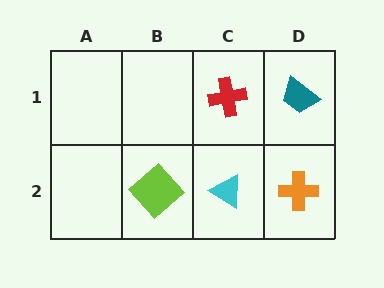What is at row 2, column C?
A cyan triangle.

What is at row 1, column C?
A red cross.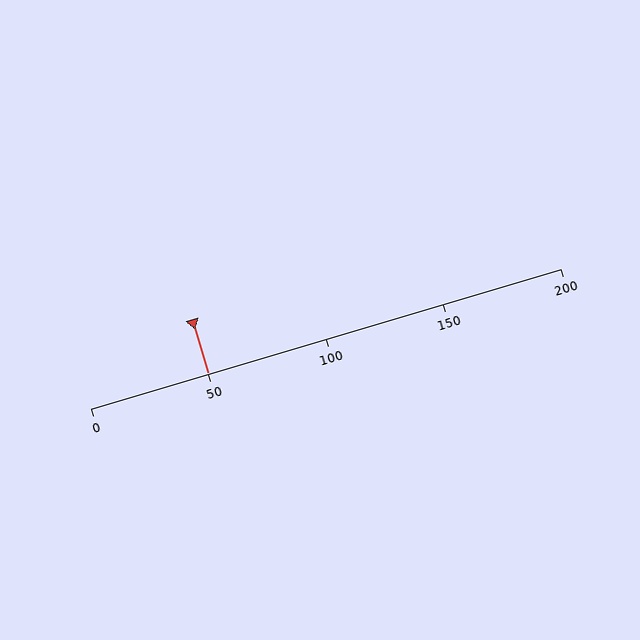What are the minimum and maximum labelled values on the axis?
The axis runs from 0 to 200.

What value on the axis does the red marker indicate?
The marker indicates approximately 50.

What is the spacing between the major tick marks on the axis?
The major ticks are spaced 50 apart.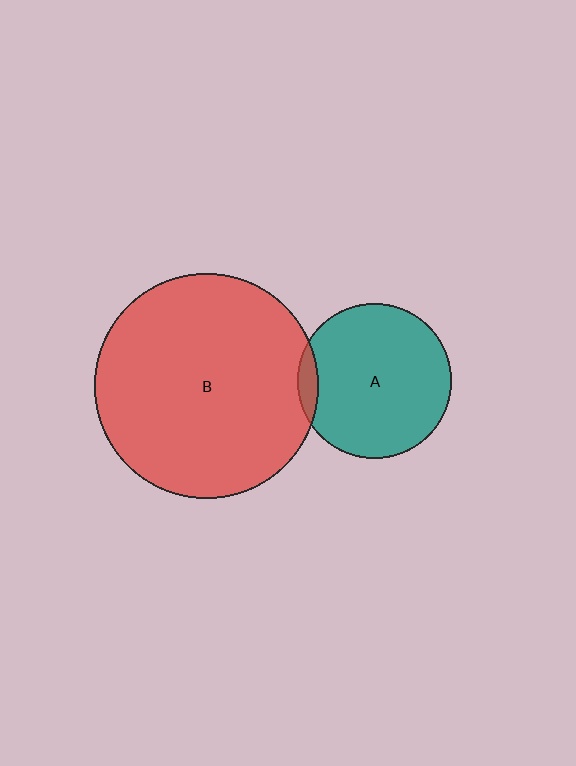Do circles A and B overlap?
Yes.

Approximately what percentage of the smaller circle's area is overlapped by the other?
Approximately 5%.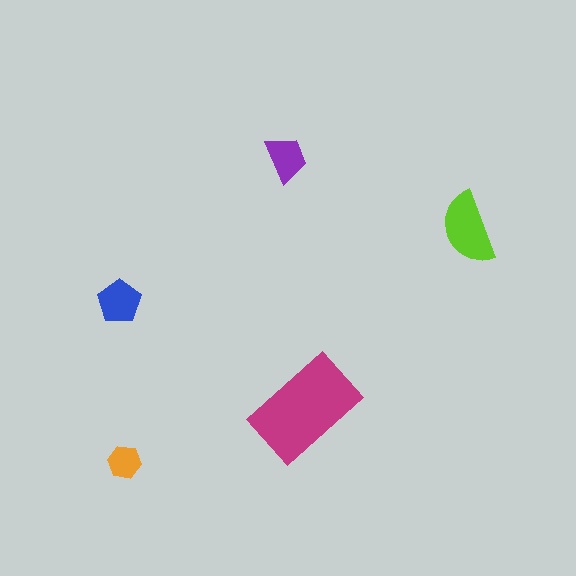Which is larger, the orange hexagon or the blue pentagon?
The blue pentagon.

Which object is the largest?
The magenta rectangle.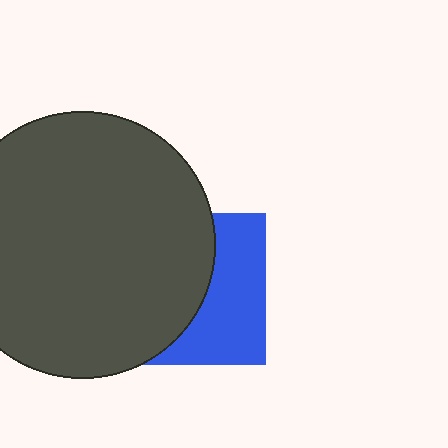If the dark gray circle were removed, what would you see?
You would see the complete blue square.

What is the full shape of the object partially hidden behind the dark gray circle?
The partially hidden object is a blue square.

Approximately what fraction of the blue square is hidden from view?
Roughly 56% of the blue square is hidden behind the dark gray circle.